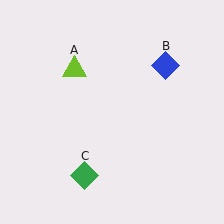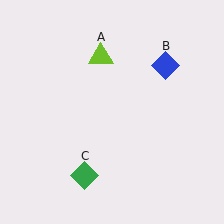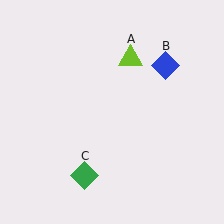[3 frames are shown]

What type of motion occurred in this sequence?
The lime triangle (object A) rotated clockwise around the center of the scene.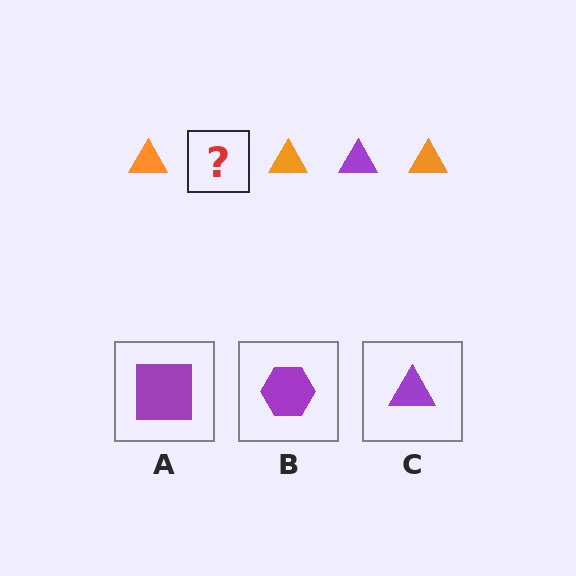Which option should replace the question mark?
Option C.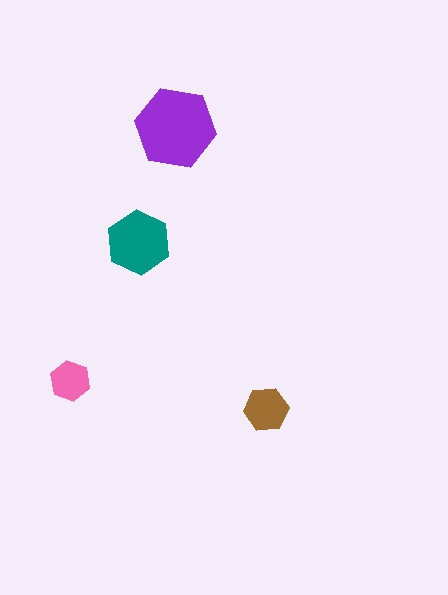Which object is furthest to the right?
The brown hexagon is rightmost.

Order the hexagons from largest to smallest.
the purple one, the teal one, the brown one, the pink one.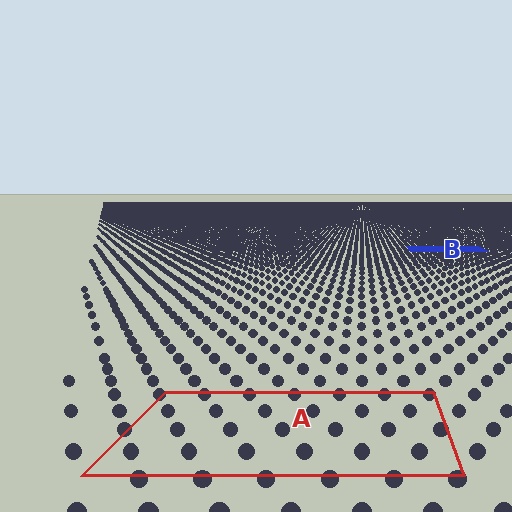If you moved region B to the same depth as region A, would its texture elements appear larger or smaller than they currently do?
They would appear larger. At a closer depth, the same texture elements are projected at a bigger on-screen size.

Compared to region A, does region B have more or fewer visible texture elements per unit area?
Region B has more texture elements per unit area — they are packed more densely because it is farther away.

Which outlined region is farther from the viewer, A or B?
Region B is farther from the viewer — the texture elements inside it appear smaller and more densely packed.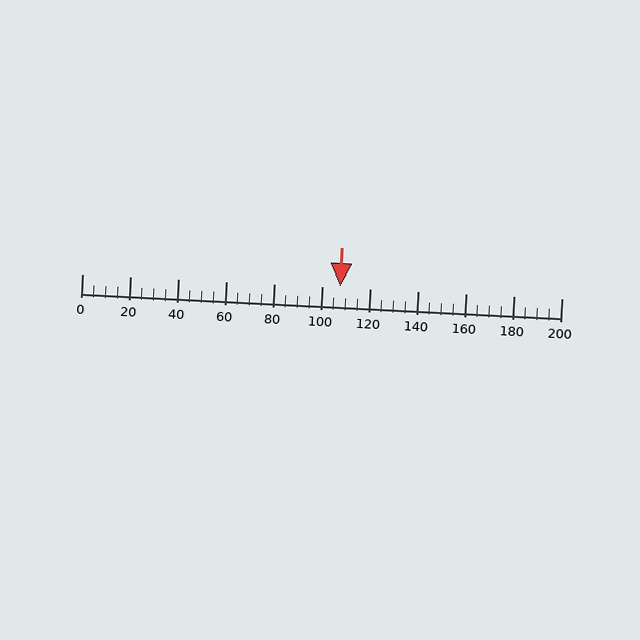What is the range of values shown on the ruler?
The ruler shows values from 0 to 200.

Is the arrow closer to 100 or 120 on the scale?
The arrow is closer to 100.